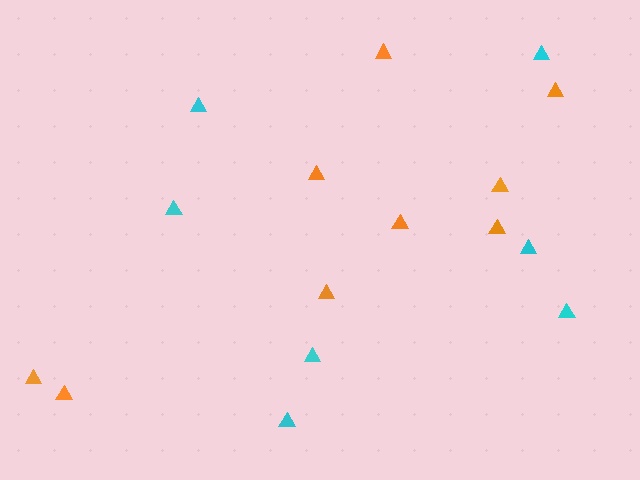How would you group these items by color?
There are 2 groups: one group of cyan triangles (7) and one group of orange triangles (9).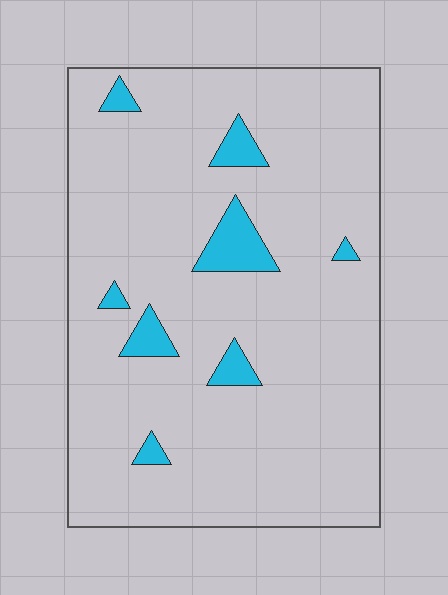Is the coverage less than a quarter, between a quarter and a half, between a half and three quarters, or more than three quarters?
Less than a quarter.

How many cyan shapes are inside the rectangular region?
8.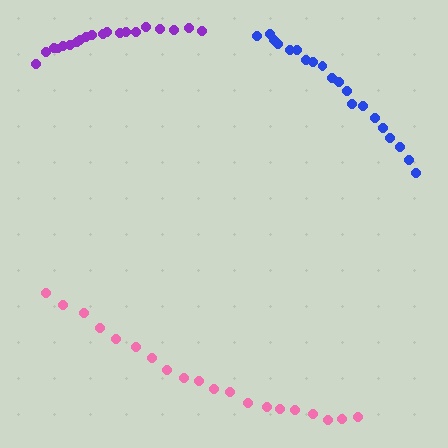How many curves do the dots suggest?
There are 3 distinct paths.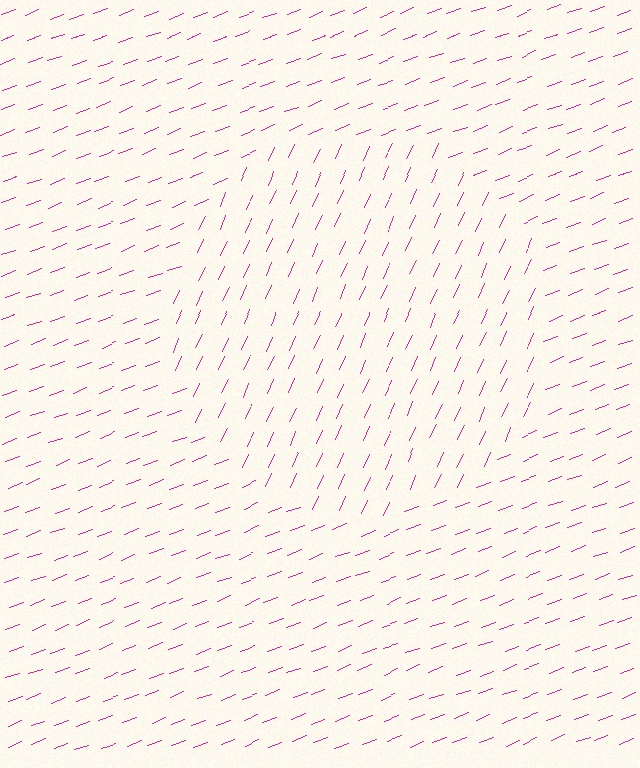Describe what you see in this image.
The image is filled with small magenta line segments. A circle region in the image has lines oriented differently from the surrounding lines, creating a visible texture boundary.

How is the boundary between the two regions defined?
The boundary is defined purely by a change in line orientation (approximately 45 degrees difference). All lines are the same color and thickness.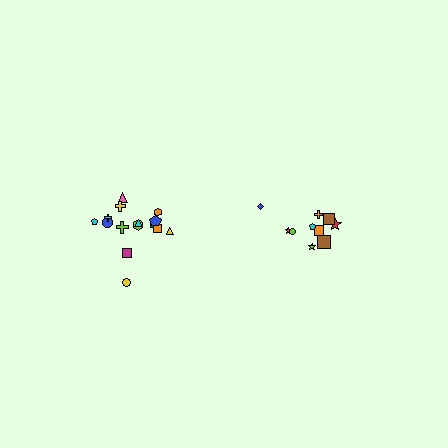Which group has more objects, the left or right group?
The left group.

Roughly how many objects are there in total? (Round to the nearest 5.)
Roughly 25 objects in total.